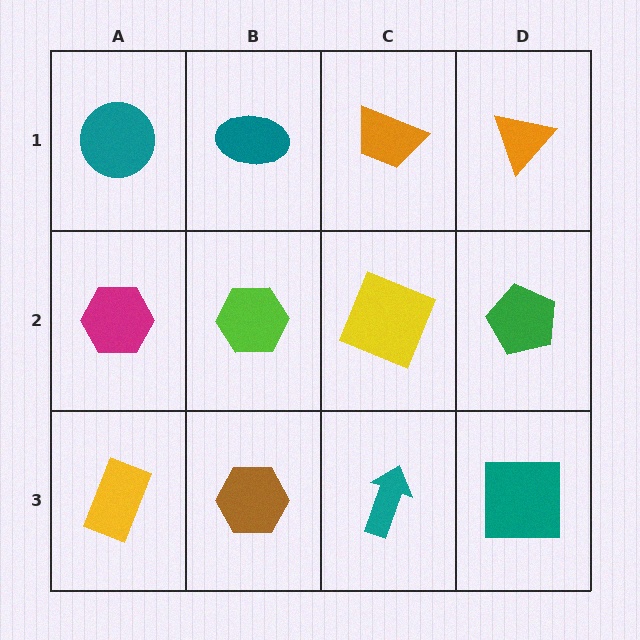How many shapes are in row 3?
4 shapes.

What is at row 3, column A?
A yellow rectangle.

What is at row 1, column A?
A teal circle.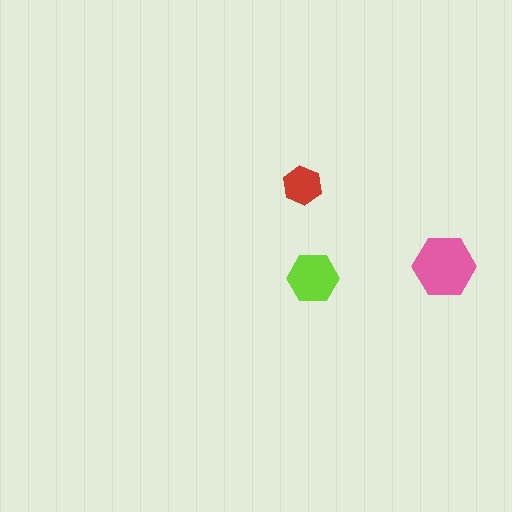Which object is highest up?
The red hexagon is topmost.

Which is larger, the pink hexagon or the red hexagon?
The pink one.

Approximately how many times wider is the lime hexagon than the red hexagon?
About 1.5 times wider.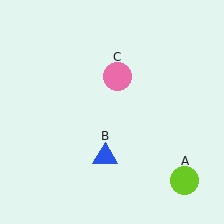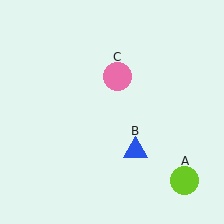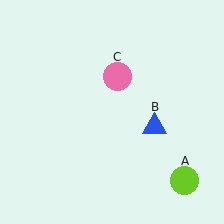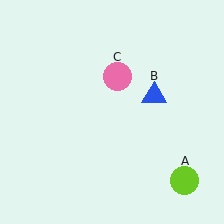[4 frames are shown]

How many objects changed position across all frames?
1 object changed position: blue triangle (object B).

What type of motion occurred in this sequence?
The blue triangle (object B) rotated counterclockwise around the center of the scene.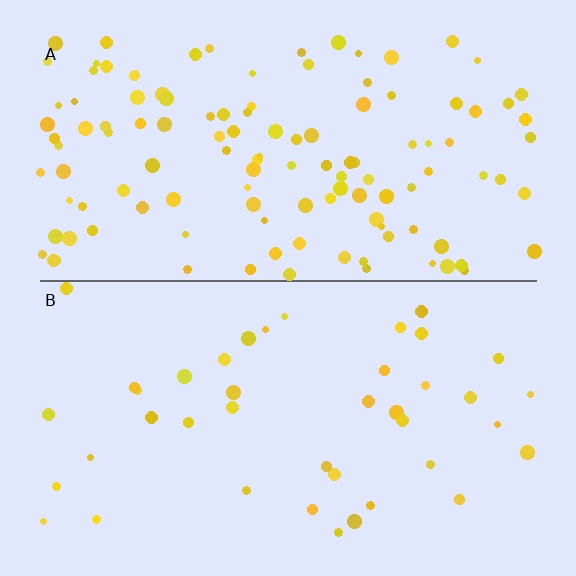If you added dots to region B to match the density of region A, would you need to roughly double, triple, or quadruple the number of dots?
Approximately triple.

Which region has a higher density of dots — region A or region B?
A (the top).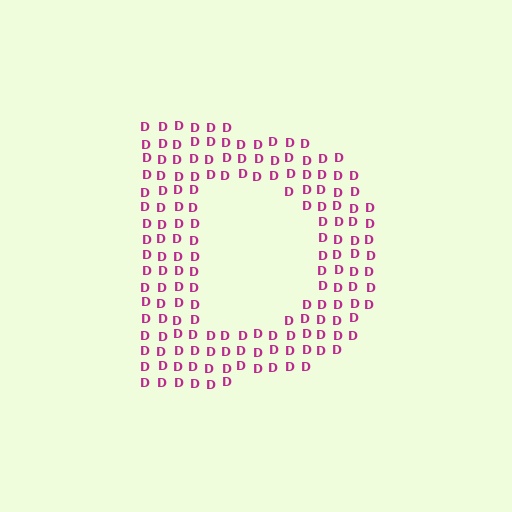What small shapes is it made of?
It is made of small letter D's.